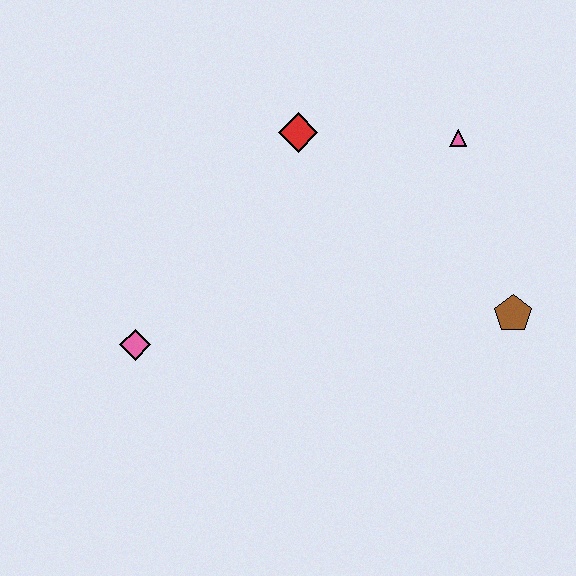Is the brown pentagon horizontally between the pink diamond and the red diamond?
No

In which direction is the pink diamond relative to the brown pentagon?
The pink diamond is to the left of the brown pentagon.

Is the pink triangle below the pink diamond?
No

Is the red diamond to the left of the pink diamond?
No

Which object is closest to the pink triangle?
The red diamond is closest to the pink triangle.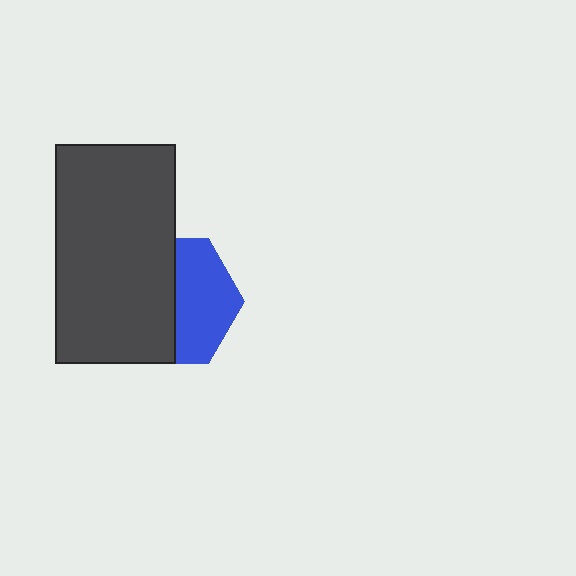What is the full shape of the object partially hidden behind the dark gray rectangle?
The partially hidden object is a blue hexagon.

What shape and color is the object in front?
The object in front is a dark gray rectangle.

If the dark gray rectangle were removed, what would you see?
You would see the complete blue hexagon.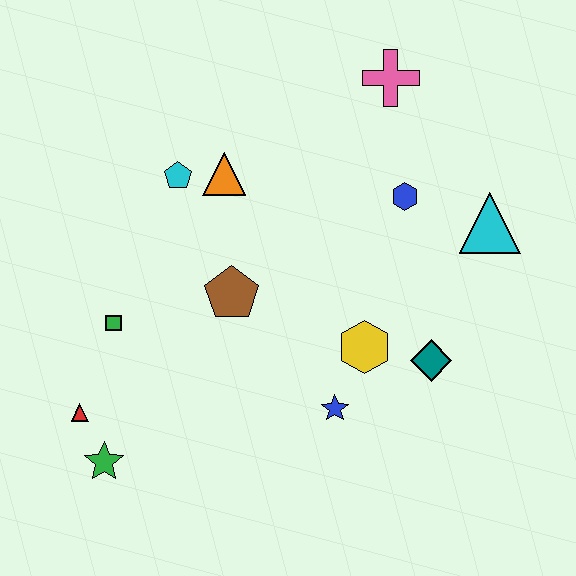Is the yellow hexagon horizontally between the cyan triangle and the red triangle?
Yes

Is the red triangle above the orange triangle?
No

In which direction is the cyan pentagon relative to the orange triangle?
The cyan pentagon is to the left of the orange triangle.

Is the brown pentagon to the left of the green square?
No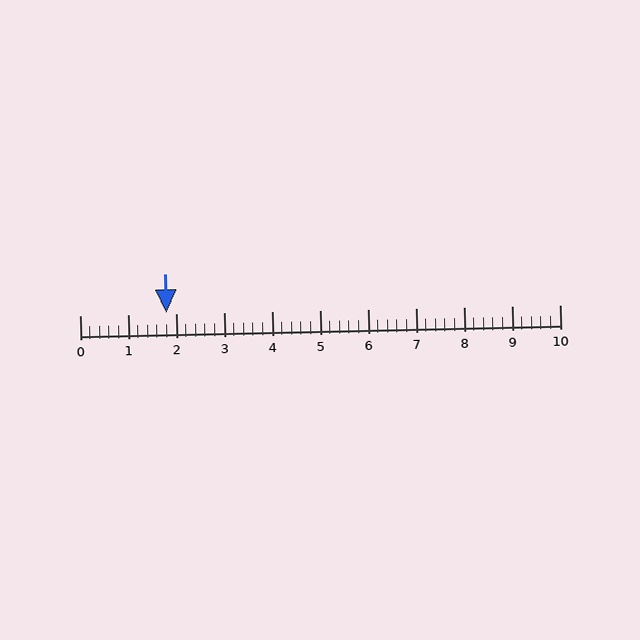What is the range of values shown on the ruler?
The ruler shows values from 0 to 10.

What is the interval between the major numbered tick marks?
The major tick marks are spaced 1 units apart.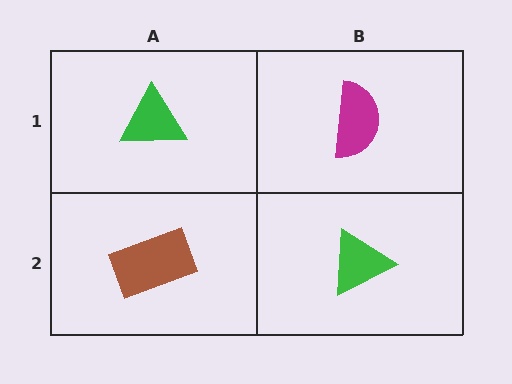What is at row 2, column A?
A brown rectangle.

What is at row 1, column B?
A magenta semicircle.